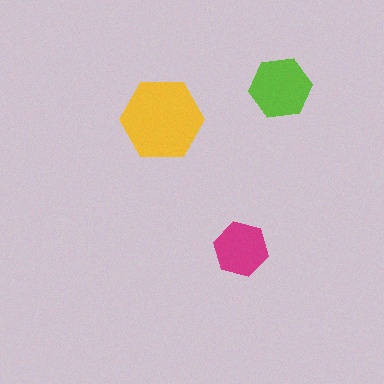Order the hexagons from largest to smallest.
the yellow one, the lime one, the magenta one.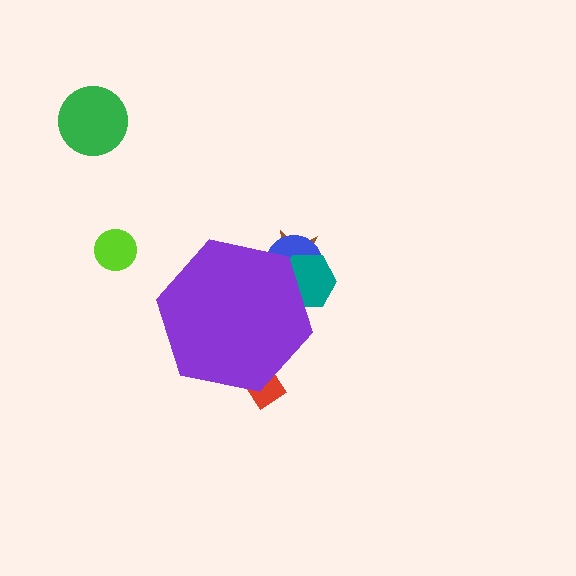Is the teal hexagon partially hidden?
Yes, the teal hexagon is partially hidden behind the purple hexagon.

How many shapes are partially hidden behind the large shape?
4 shapes are partially hidden.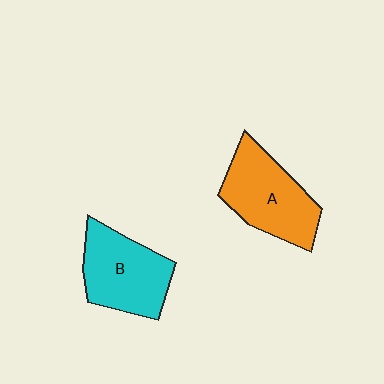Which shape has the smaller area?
Shape B (cyan).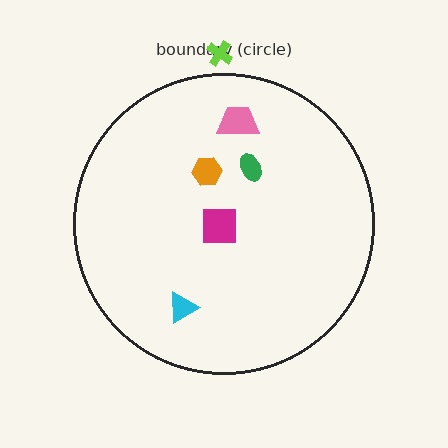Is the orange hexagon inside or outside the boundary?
Inside.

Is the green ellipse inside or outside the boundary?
Inside.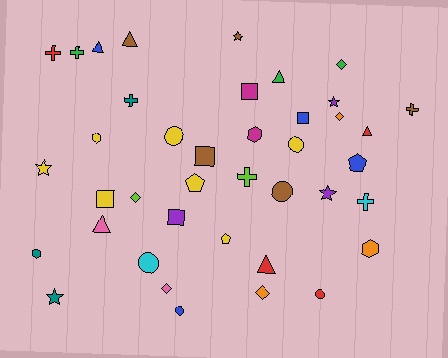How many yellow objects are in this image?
There are 7 yellow objects.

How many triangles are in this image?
There are 6 triangles.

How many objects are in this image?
There are 40 objects.